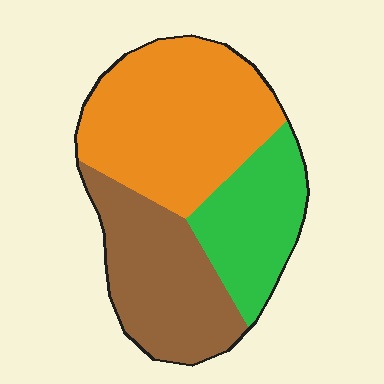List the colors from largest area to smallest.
From largest to smallest: orange, brown, green.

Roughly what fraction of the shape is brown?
Brown covers about 30% of the shape.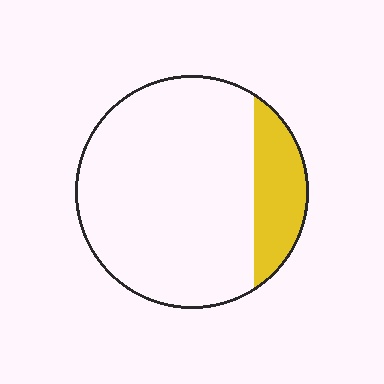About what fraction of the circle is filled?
About one sixth (1/6).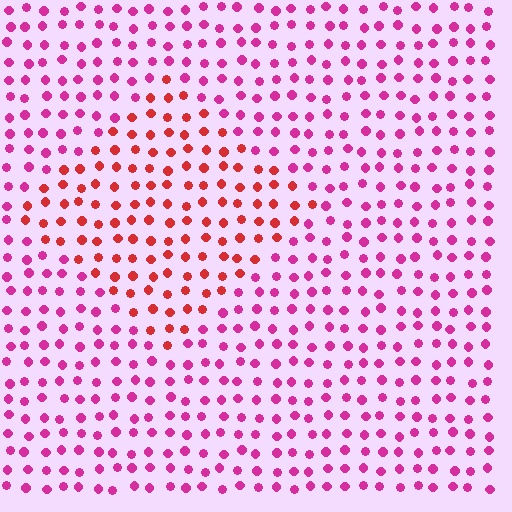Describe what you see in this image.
The image is filled with small magenta elements in a uniform arrangement. A diamond-shaped region is visible where the elements are tinted to a slightly different hue, forming a subtle color boundary.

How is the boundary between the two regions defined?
The boundary is defined purely by a slight shift in hue (about 39 degrees). Spacing, size, and orientation are identical on both sides.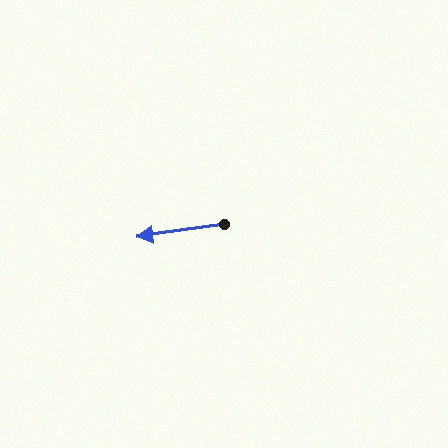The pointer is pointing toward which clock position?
Roughly 9 o'clock.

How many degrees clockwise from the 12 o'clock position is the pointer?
Approximately 262 degrees.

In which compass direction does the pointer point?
West.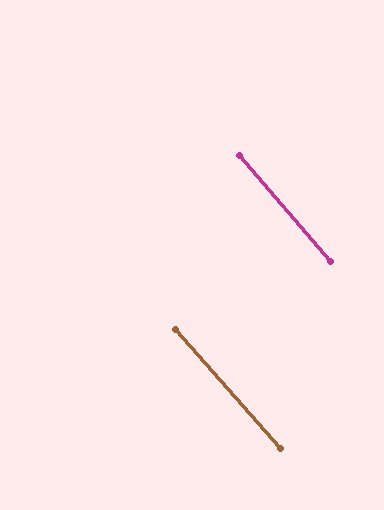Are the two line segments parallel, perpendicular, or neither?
Parallel — their directions differ by only 0.7°.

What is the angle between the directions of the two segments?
Approximately 1 degree.